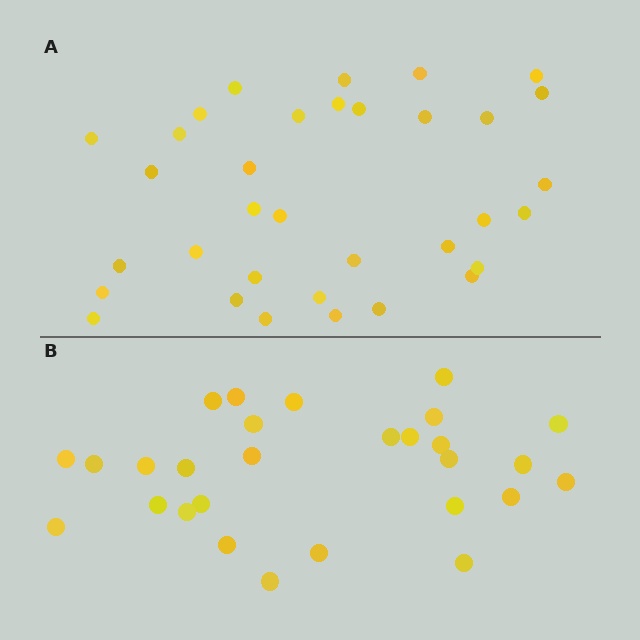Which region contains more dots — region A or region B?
Region A (the top region) has more dots.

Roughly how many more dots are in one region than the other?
Region A has about 6 more dots than region B.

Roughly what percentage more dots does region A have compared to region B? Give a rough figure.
About 20% more.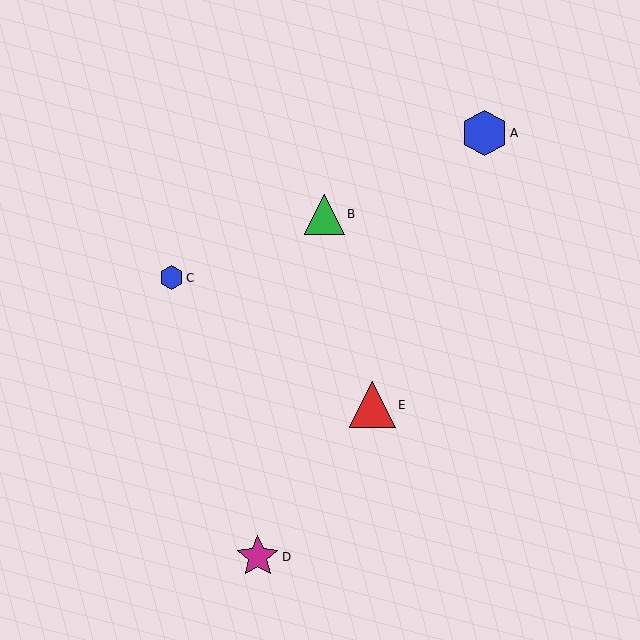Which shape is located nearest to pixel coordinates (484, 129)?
The blue hexagon (labeled A) at (485, 133) is nearest to that location.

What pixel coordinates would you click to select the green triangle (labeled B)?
Click at (325, 214) to select the green triangle B.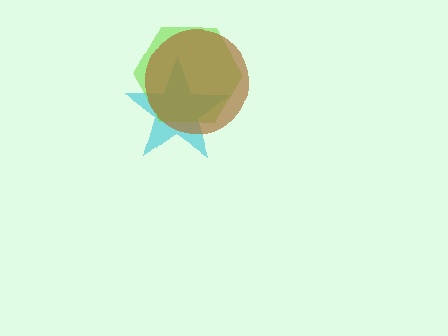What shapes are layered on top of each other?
The layered shapes are: a cyan star, a lime hexagon, a brown circle.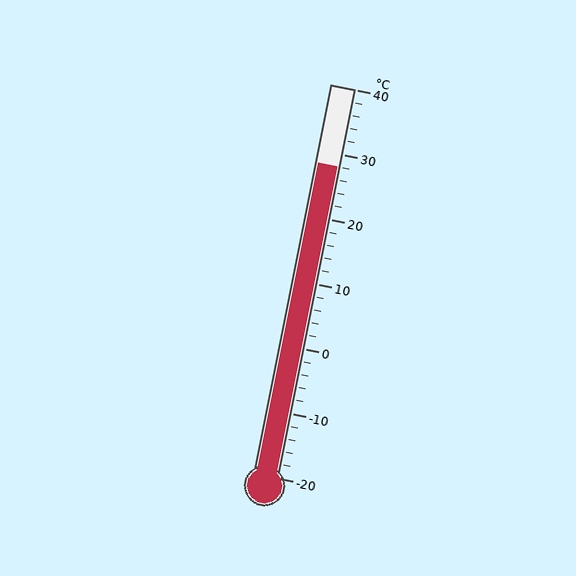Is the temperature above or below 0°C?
The temperature is above 0°C.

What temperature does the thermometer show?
The thermometer shows approximately 28°C.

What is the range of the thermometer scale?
The thermometer scale ranges from -20°C to 40°C.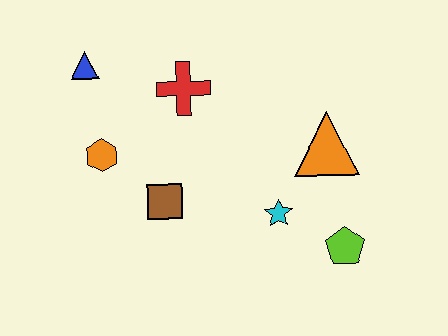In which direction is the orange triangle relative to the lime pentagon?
The orange triangle is above the lime pentagon.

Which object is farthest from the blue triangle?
The lime pentagon is farthest from the blue triangle.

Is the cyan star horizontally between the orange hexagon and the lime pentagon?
Yes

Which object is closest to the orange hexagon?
The brown square is closest to the orange hexagon.